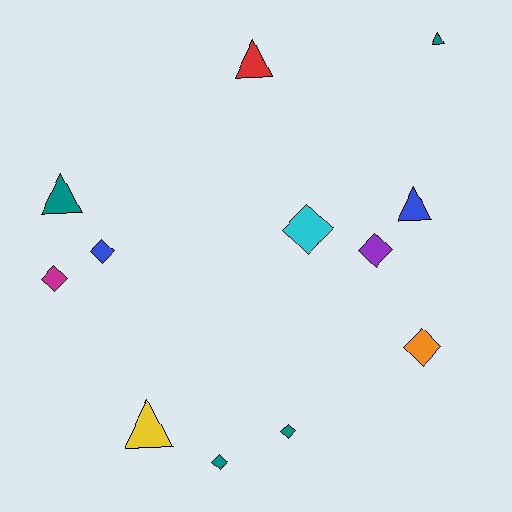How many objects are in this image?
There are 12 objects.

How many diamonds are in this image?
There are 7 diamonds.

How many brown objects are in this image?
There are no brown objects.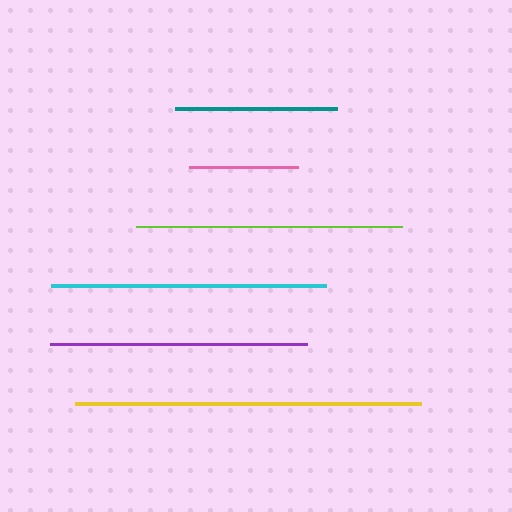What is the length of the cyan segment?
The cyan segment is approximately 275 pixels long.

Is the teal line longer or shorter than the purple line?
The purple line is longer than the teal line.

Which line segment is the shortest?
The pink line is the shortest at approximately 109 pixels.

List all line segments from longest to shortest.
From longest to shortest: yellow, cyan, lime, purple, teal, pink.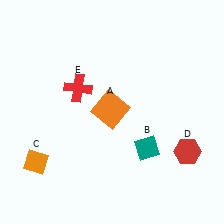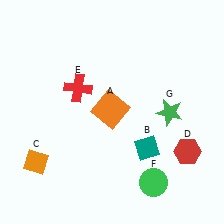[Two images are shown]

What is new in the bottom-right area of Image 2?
A green circle (F) was added in the bottom-right area of Image 2.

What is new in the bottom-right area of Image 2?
A green star (G) was added in the bottom-right area of Image 2.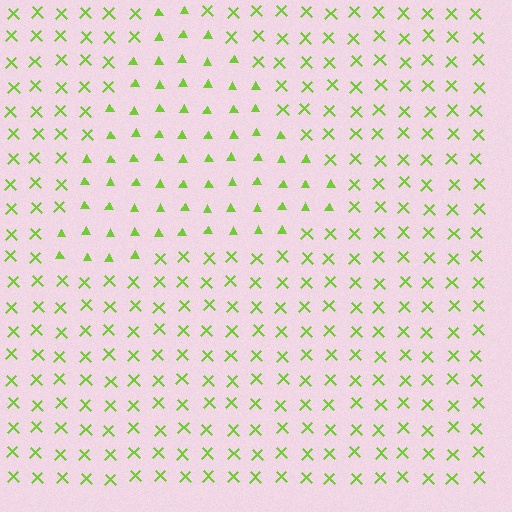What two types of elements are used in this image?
The image uses triangles inside the triangle region and X marks outside it.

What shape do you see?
I see a triangle.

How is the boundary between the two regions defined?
The boundary is defined by a change in element shape: triangles inside vs. X marks outside. All elements share the same color and spacing.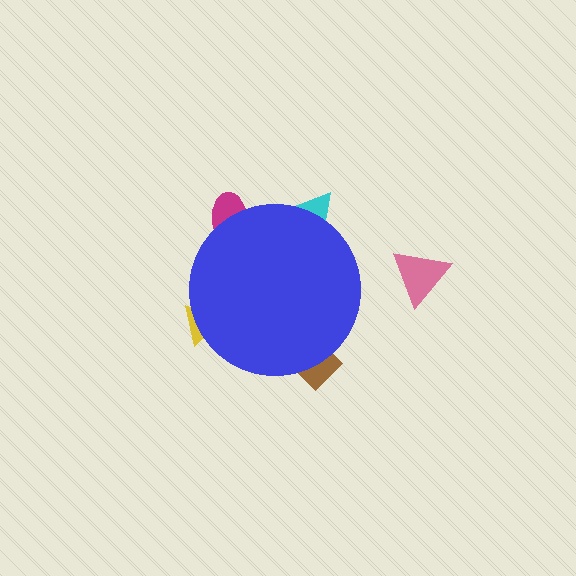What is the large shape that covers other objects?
A blue circle.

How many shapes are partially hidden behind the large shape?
4 shapes are partially hidden.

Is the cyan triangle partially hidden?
Yes, the cyan triangle is partially hidden behind the blue circle.